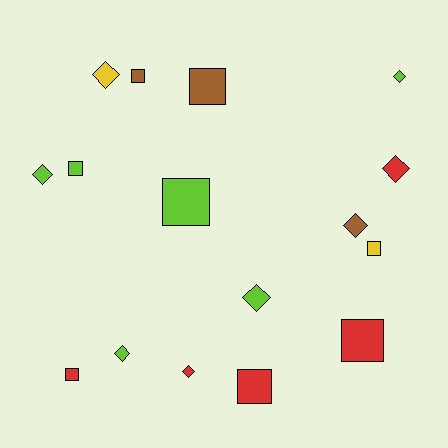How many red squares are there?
There are 3 red squares.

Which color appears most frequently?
Lime, with 6 objects.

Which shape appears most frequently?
Square, with 8 objects.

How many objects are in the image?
There are 16 objects.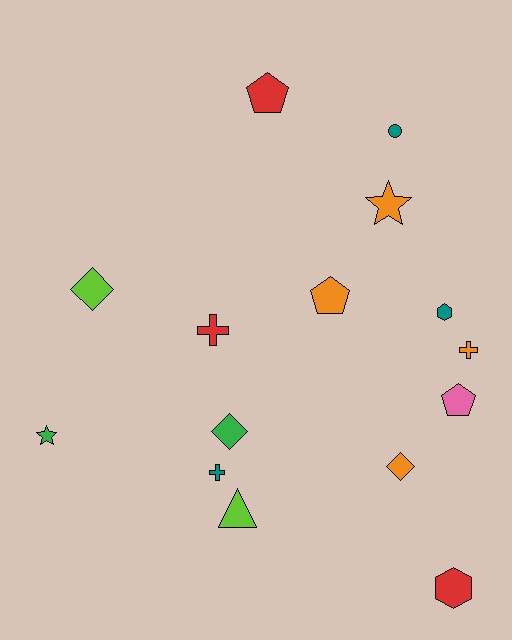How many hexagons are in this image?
There are 2 hexagons.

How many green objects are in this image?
There are 2 green objects.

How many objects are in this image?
There are 15 objects.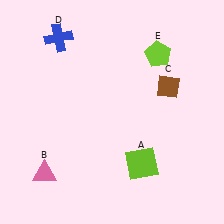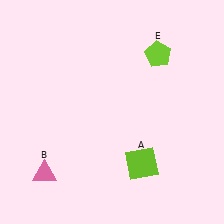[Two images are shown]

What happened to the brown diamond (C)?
The brown diamond (C) was removed in Image 2. It was in the top-right area of Image 1.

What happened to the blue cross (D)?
The blue cross (D) was removed in Image 2. It was in the top-left area of Image 1.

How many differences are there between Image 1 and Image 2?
There are 2 differences between the two images.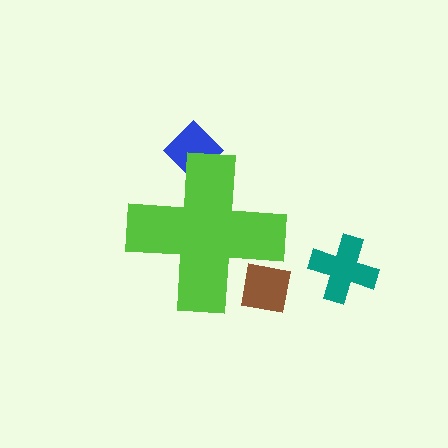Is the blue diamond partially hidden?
Yes, the blue diamond is partially hidden behind the lime cross.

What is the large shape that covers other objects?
A lime cross.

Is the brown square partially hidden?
Yes, the brown square is partially hidden behind the lime cross.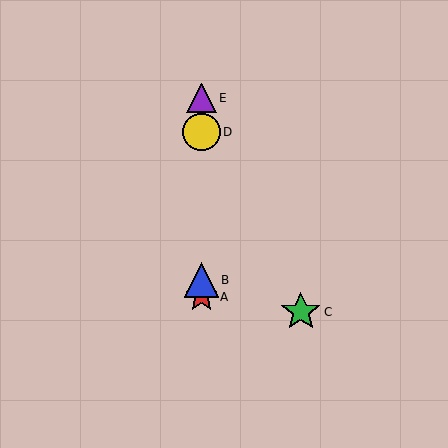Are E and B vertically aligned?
Yes, both are at x≈201.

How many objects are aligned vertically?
4 objects (A, B, D, E) are aligned vertically.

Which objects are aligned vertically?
Objects A, B, D, E are aligned vertically.